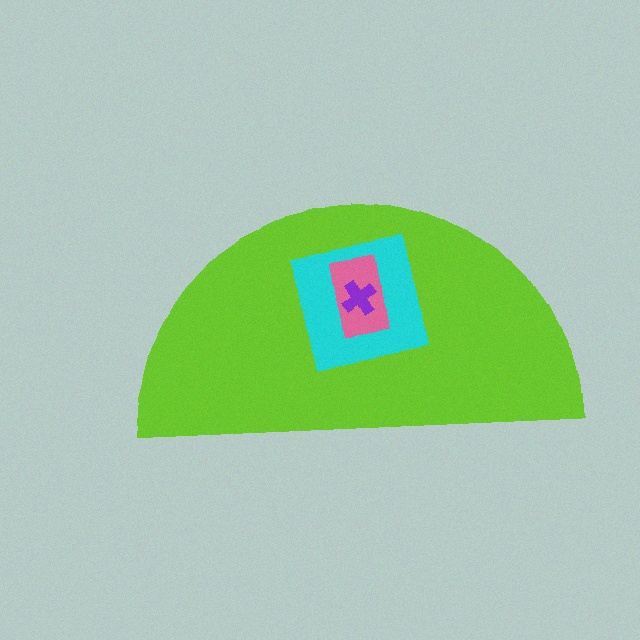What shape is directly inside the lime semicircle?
The cyan square.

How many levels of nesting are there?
4.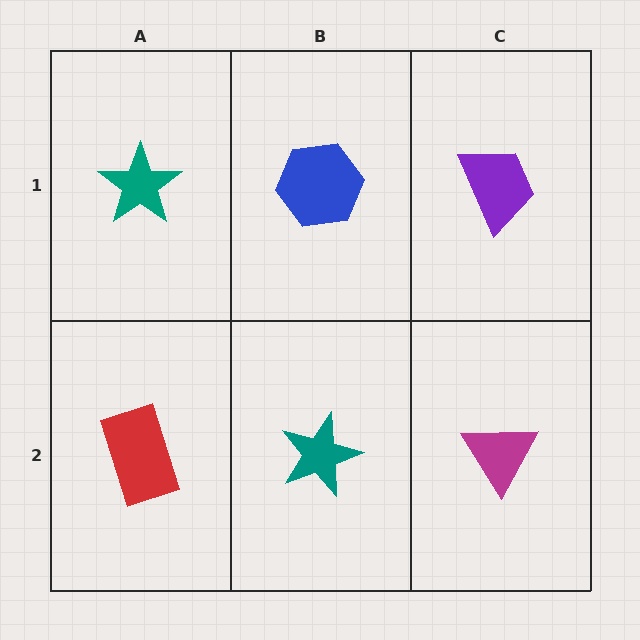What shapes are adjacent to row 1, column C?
A magenta triangle (row 2, column C), a blue hexagon (row 1, column B).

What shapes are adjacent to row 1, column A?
A red rectangle (row 2, column A), a blue hexagon (row 1, column B).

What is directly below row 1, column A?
A red rectangle.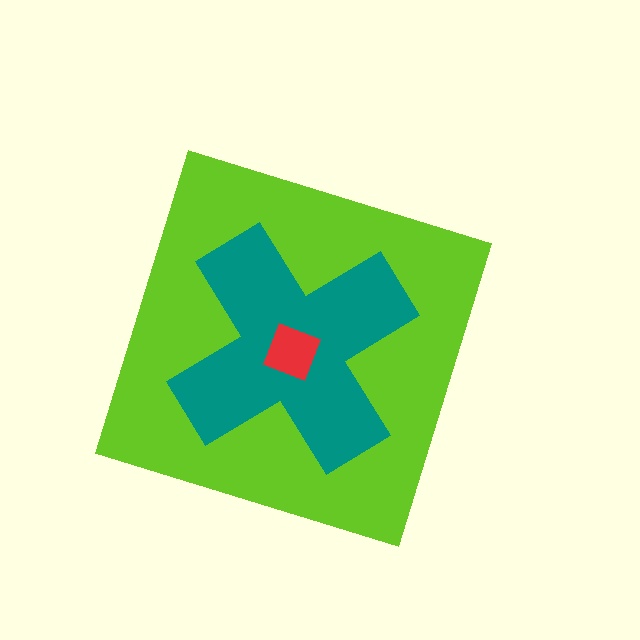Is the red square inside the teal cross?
Yes.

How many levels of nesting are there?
3.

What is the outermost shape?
The lime diamond.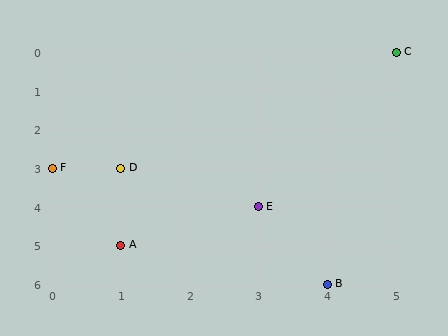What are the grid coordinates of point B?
Point B is at grid coordinates (4, 6).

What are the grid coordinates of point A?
Point A is at grid coordinates (1, 5).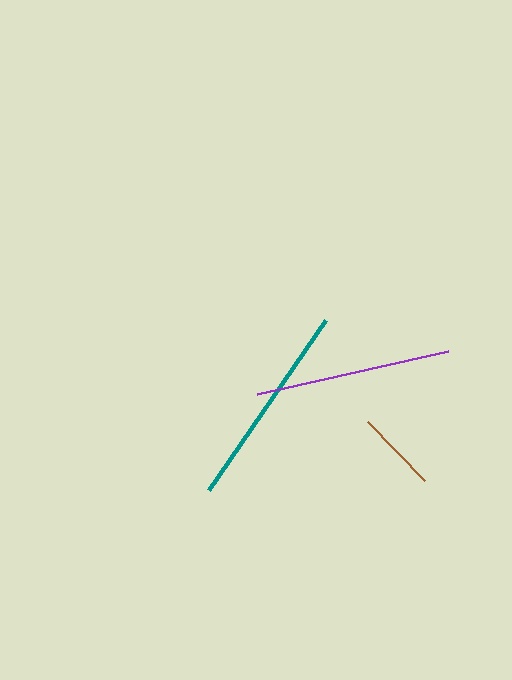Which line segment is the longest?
The teal line is the longest at approximately 206 pixels.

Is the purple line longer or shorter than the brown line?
The purple line is longer than the brown line.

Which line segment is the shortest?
The brown line is the shortest at approximately 82 pixels.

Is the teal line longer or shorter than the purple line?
The teal line is longer than the purple line.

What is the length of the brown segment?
The brown segment is approximately 82 pixels long.